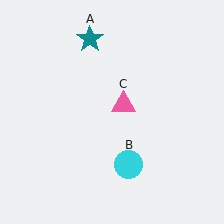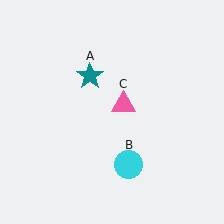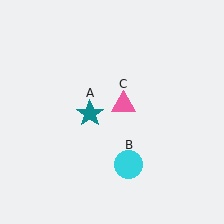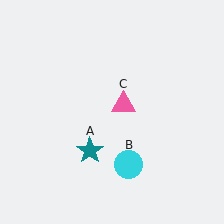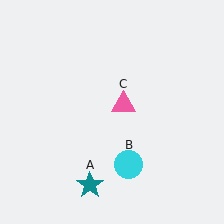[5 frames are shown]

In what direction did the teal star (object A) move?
The teal star (object A) moved down.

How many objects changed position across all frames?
1 object changed position: teal star (object A).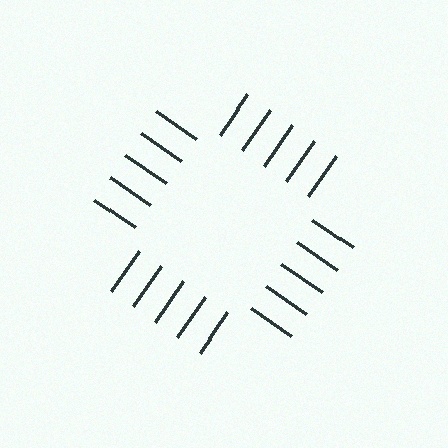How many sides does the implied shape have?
4 sides — the line-ends trace a square.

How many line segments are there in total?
20 — 5 along each of the 4 edges.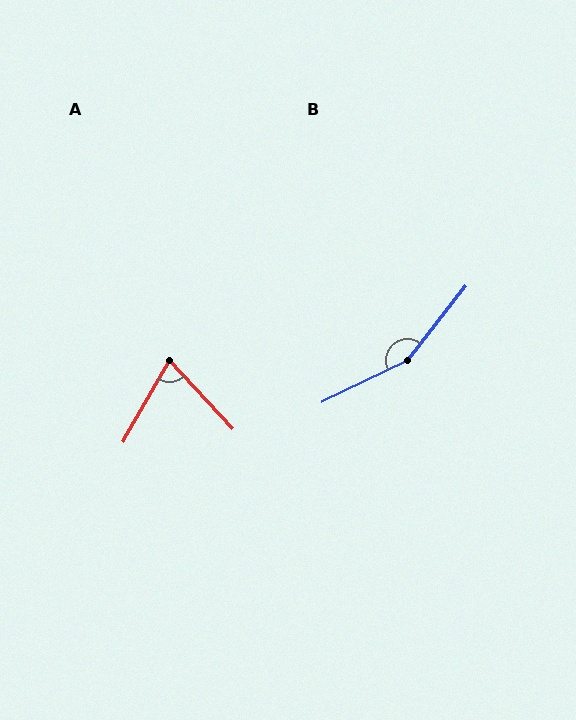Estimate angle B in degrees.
Approximately 154 degrees.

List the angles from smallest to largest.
A (73°), B (154°).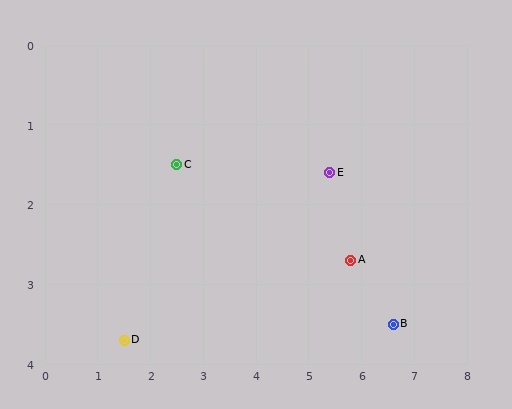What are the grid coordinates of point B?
Point B is at approximately (6.6, 3.5).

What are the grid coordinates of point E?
Point E is at approximately (5.4, 1.6).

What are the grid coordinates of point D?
Point D is at approximately (1.5, 3.7).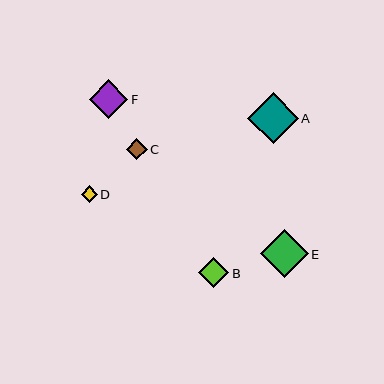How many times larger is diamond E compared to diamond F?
Diamond E is approximately 1.3 times the size of diamond F.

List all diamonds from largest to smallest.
From largest to smallest: A, E, F, B, C, D.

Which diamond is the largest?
Diamond A is the largest with a size of approximately 51 pixels.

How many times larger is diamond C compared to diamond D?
Diamond C is approximately 1.3 times the size of diamond D.